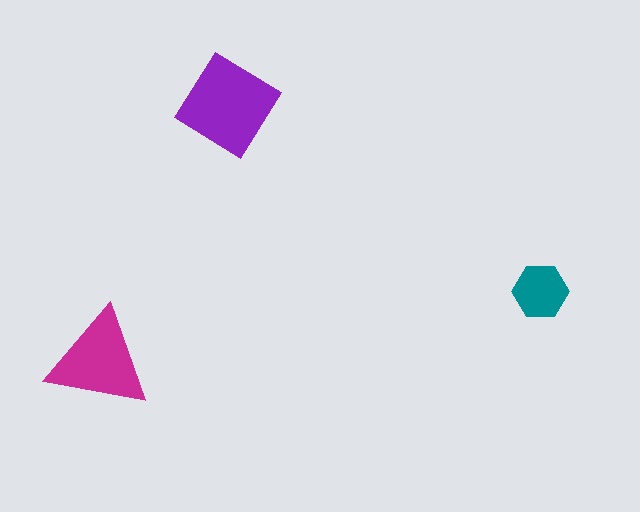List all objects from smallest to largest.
The teal hexagon, the magenta triangle, the purple diamond.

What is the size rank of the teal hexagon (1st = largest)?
3rd.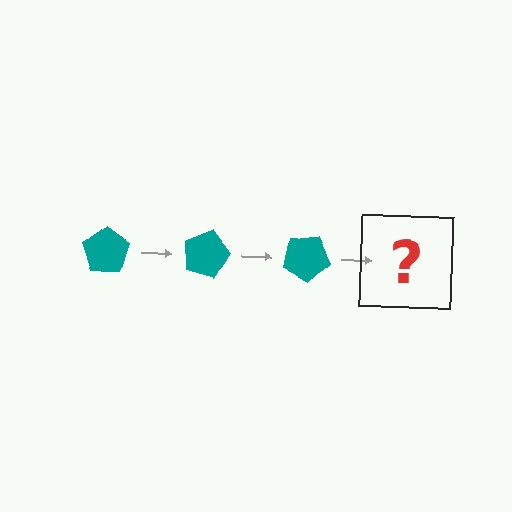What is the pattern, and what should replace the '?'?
The pattern is that the pentagon rotates 15 degrees each step. The '?' should be a teal pentagon rotated 45 degrees.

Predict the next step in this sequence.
The next step is a teal pentagon rotated 45 degrees.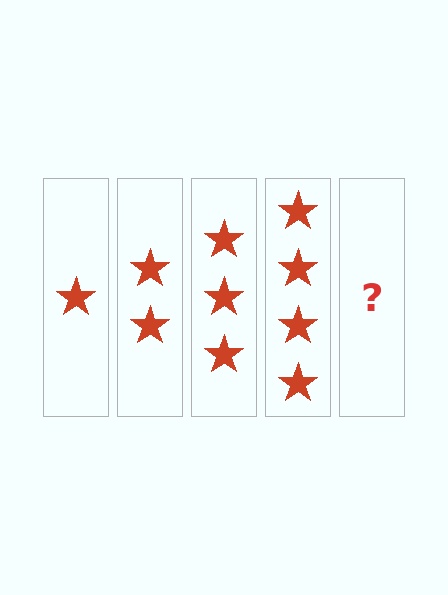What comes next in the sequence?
The next element should be 5 stars.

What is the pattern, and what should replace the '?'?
The pattern is that each step adds one more star. The '?' should be 5 stars.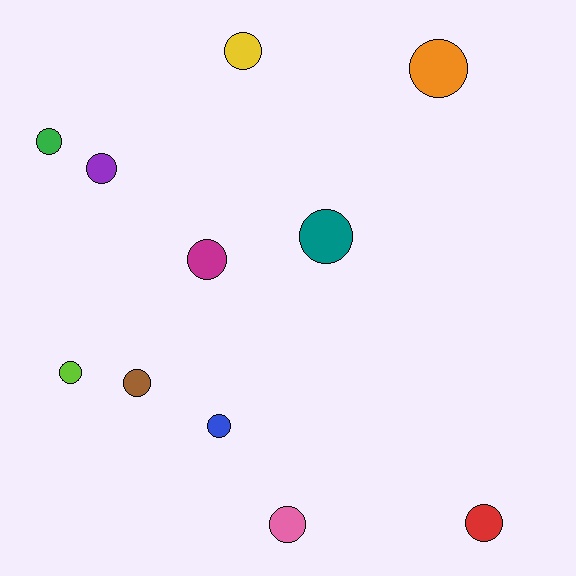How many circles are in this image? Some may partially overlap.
There are 11 circles.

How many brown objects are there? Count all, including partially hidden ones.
There is 1 brown object.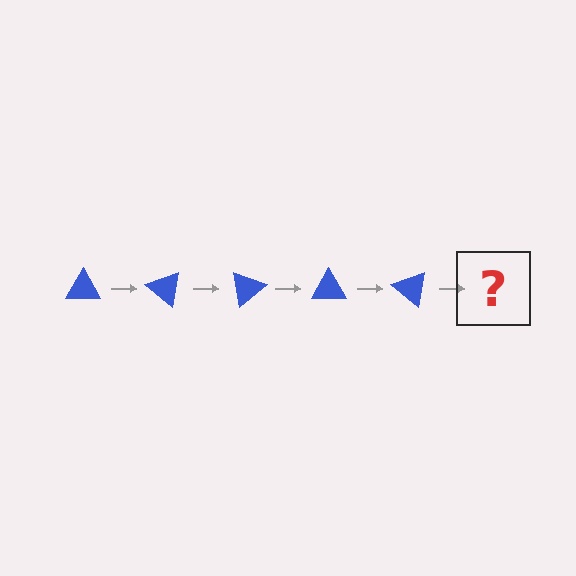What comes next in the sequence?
The next element should be a blue triangle rotated 200 degrees.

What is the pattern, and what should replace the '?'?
The pattern is that the triangle rotates 40 degrees each step. The '?' should be a blue triangle rotated 200 degrees.